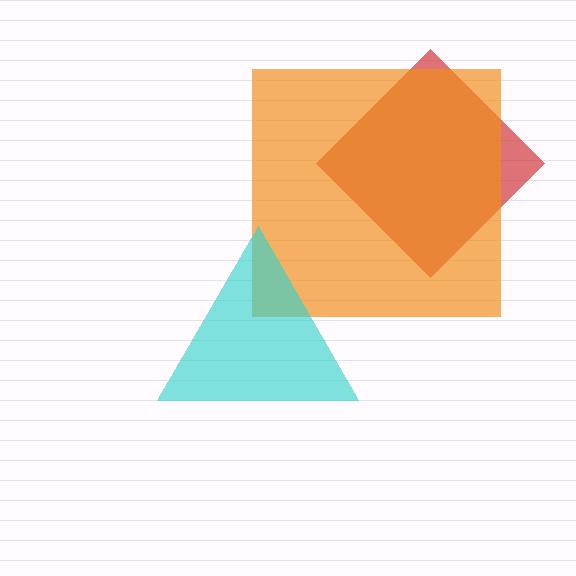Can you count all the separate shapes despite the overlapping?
Yes, there are 3 separate shapes.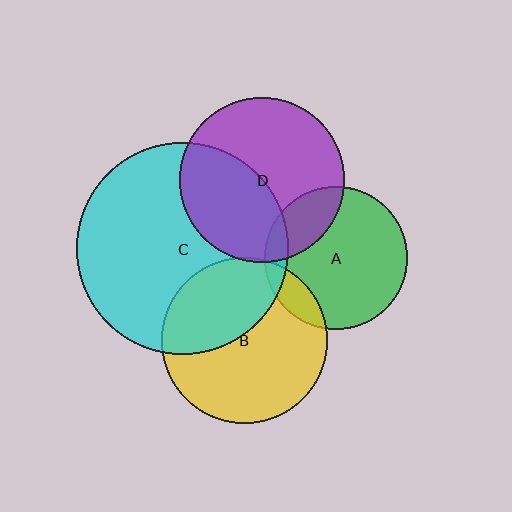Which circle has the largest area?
Circle C (cyan).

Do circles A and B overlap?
Yes.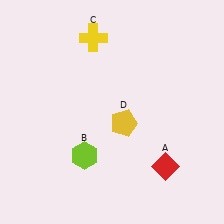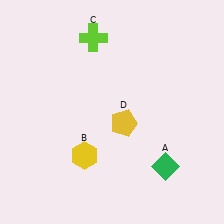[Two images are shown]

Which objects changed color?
A changed from red to green. B changed from lime to yellow. C changed from yellow to lime.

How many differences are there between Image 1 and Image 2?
There are 3 differences between the two images.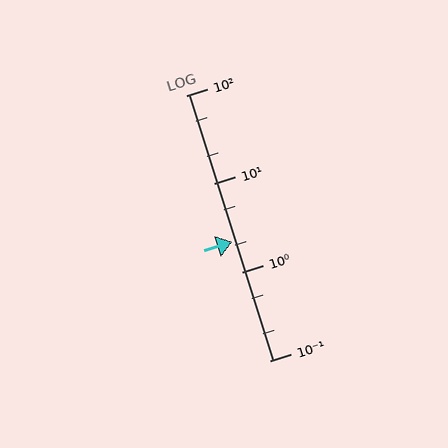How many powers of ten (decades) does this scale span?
The scale spans 3 decades, from 0.1 to 100.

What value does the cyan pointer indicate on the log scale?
The pointer indicates approximately 2.2.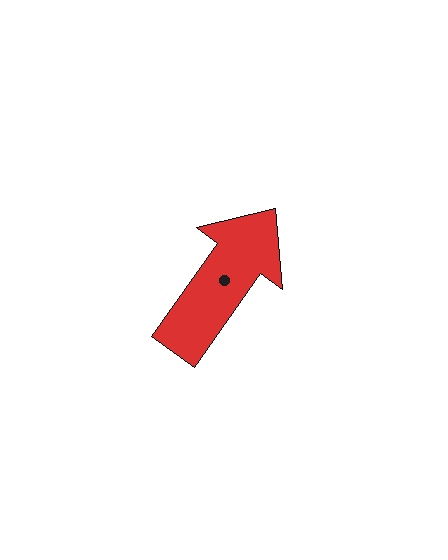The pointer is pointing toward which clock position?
Roughly 1 o'clock.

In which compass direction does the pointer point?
Northeast.